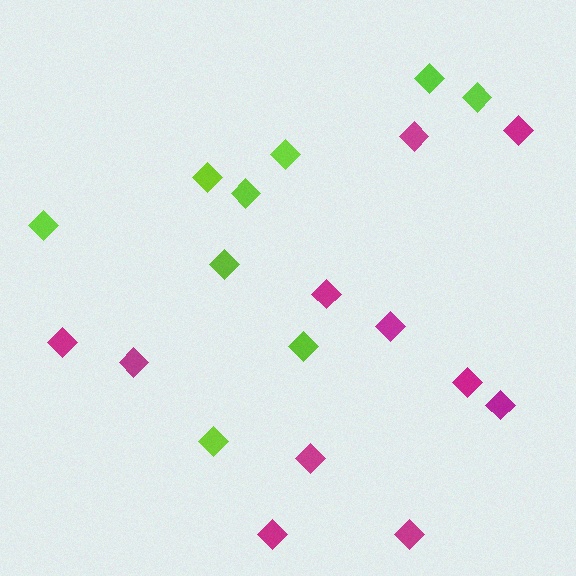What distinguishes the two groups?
There are 2 groups: one group of lime diamonds (9) and one group of magenta diamonds (11).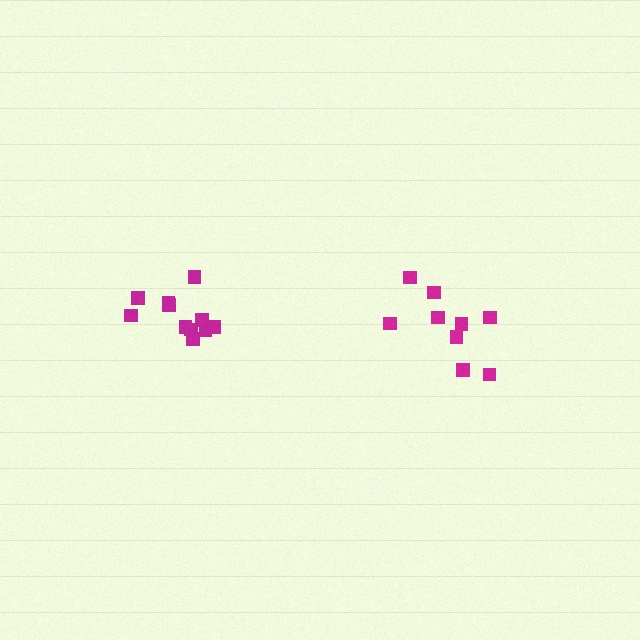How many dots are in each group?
Group 1: 11 dots, Group 2: 9 dots (20 total).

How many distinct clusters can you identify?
There are 2 distinct clusters.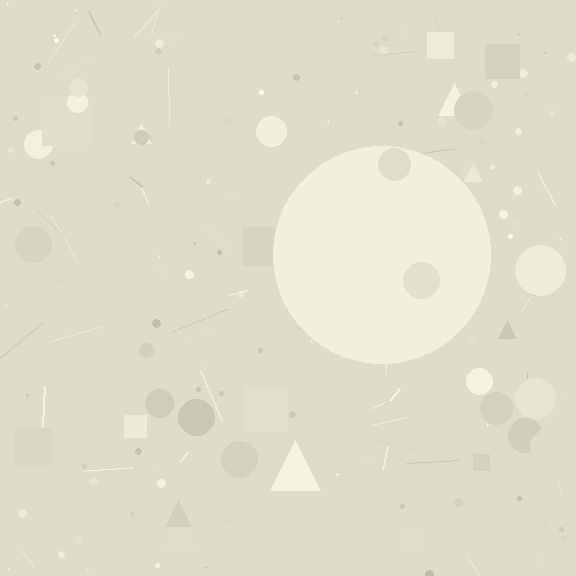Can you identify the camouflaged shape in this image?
The camouflaged shape is a circle.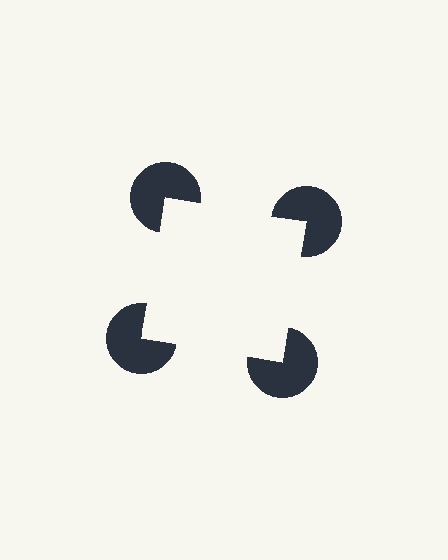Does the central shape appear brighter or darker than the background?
It typically appears slightly brighter than the background, even though no actual brightness change is drawn.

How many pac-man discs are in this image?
There are 4 — one at each vertex of the illusory square.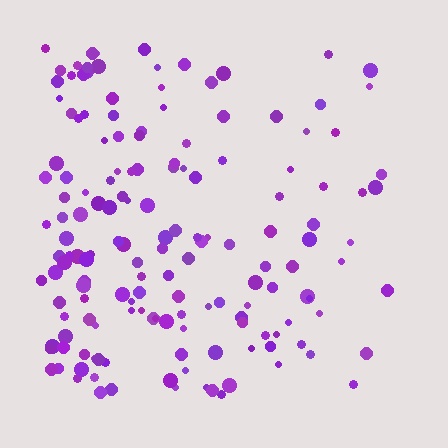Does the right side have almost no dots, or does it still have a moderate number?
Still a moderate number, just noticeably fewer than the left.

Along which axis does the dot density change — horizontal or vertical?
Horizontal.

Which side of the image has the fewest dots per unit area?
The right.